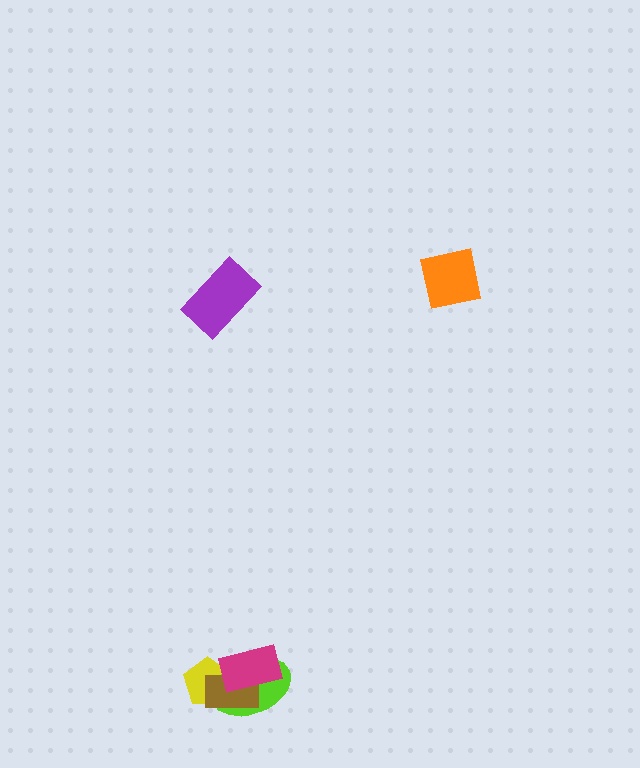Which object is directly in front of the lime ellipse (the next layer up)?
The brown rectangle is directly in front of the lime ellipse.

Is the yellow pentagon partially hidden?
Yes, it is partially covered by another shape.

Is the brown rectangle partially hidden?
Yes, it is partially covered by another shape.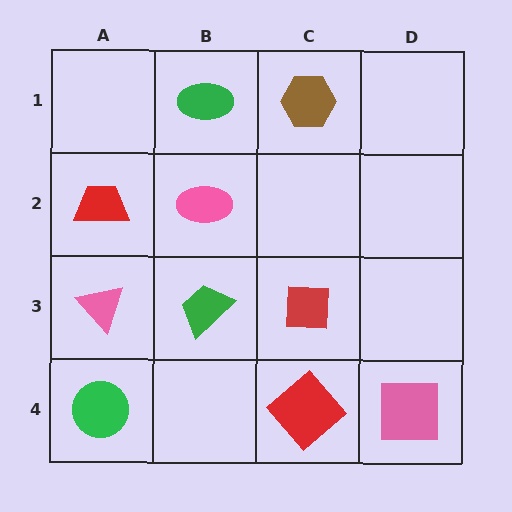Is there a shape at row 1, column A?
No, that cell is empty.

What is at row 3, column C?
A red square.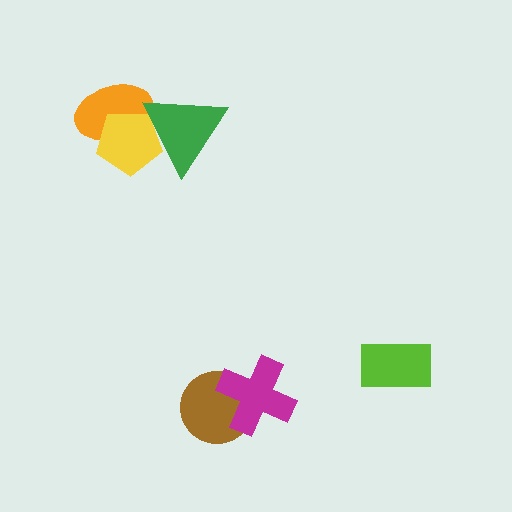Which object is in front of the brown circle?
The magenta cross is in front of the brown circle.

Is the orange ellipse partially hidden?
Yes, it is partially covered by another shape.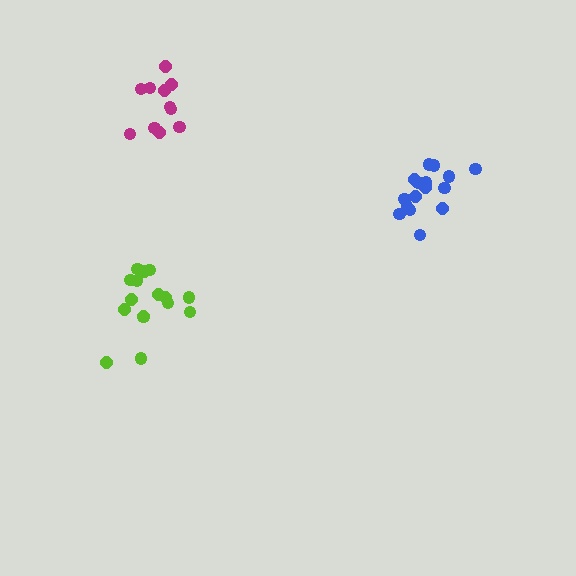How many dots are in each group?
Group 1: 11 dots, Group 2: 16 dots, Group 3: 16 dots (43 total).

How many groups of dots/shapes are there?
There are 3 groups.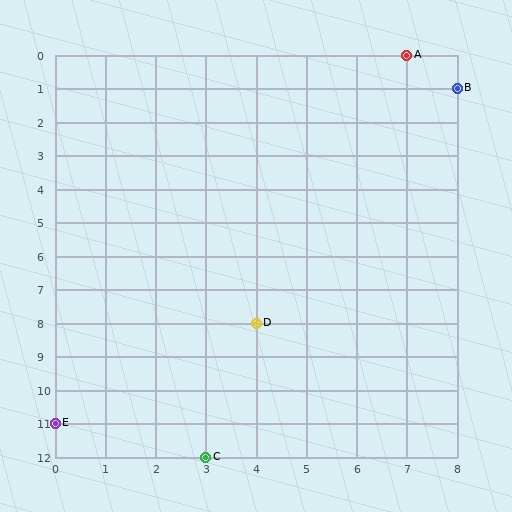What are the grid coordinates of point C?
Point C is at grid coordinates (3, 12).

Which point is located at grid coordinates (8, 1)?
Point B is at (8, 1).